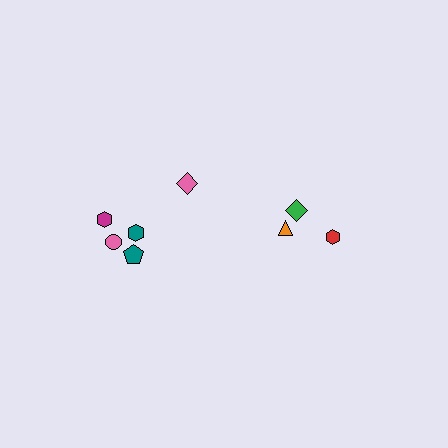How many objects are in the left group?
There are 5 objects.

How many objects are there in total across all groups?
There are 8 objects.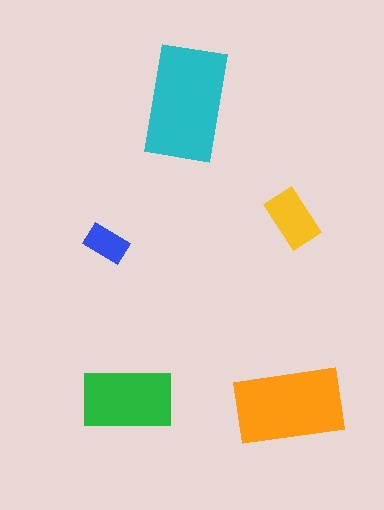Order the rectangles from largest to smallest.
the cyan one, the orange one, the green one, the yellow one, the blue one.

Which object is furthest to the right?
The yellow rectangle is rightmost.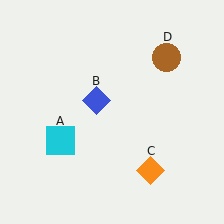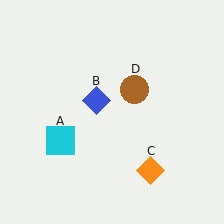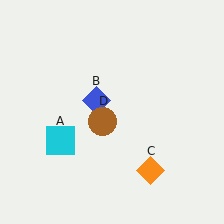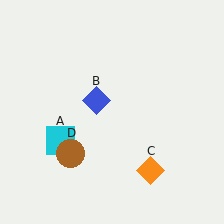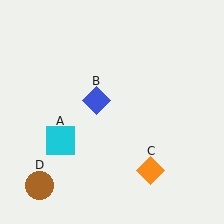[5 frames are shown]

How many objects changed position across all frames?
1 object changed position: brown circle (object D).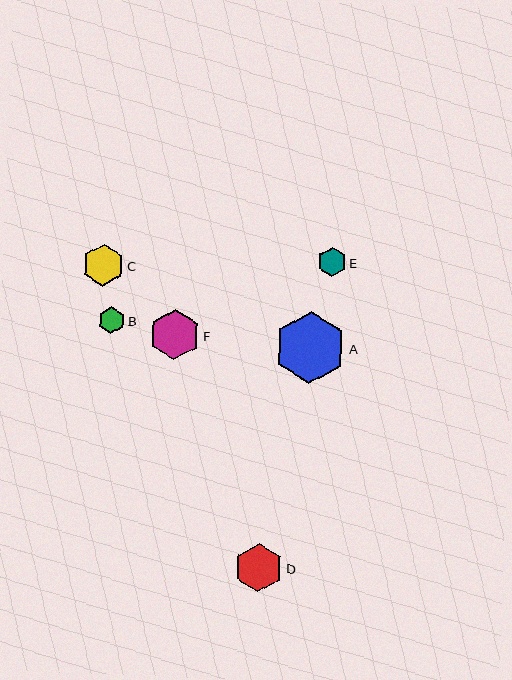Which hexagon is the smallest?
Hexagon B is the smallest with a size of approximately 27 pixels.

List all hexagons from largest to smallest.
From largest to smallest: A, F, D, C, E, B.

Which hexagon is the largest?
Hexagon A is the largest with a size of approximately 71 pixels.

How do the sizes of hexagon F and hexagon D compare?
Hexagon F and hexagon D are approximately the same size.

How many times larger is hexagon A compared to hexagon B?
Hexagon A is approximately 2.7 times the size of hexagon B.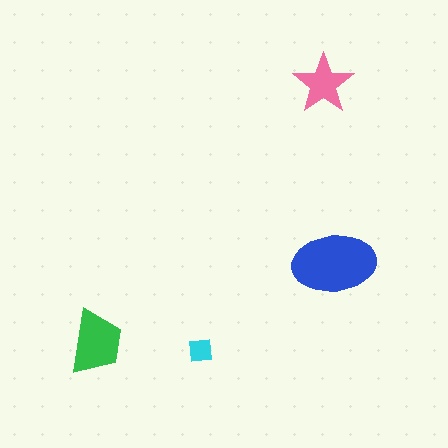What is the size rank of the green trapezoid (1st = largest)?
2nd.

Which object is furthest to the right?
The blue ellipse is rightmost.